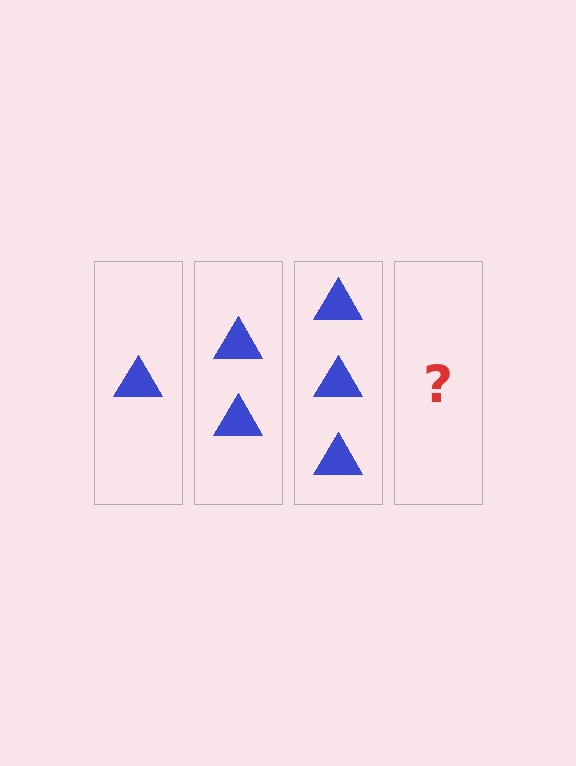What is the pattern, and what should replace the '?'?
The pattern is that each step adds one more triangle. The '?' should be 4 triangles.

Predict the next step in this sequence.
The next step is 4 triangles.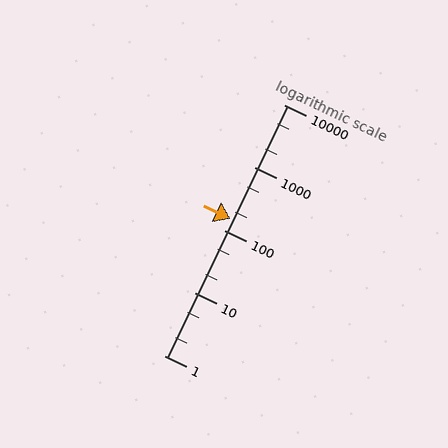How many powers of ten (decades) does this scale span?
The scale spans 4 decades, from 1 to 10000.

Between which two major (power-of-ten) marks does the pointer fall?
The pointer is between 100 and 1000.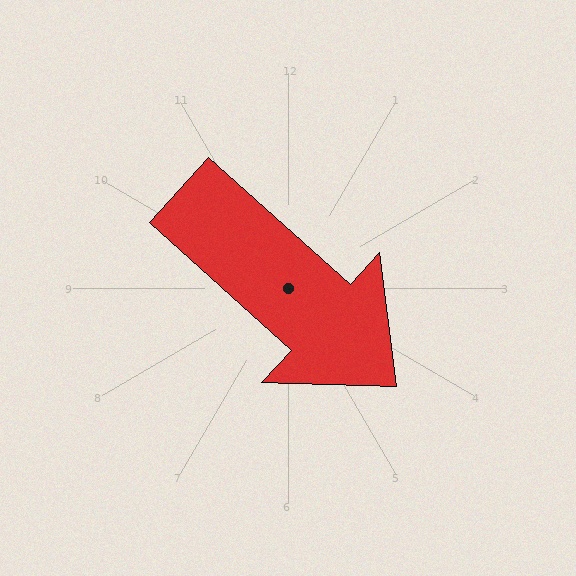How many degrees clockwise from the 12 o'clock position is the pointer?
Approximately 132 degrees.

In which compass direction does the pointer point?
Southeast.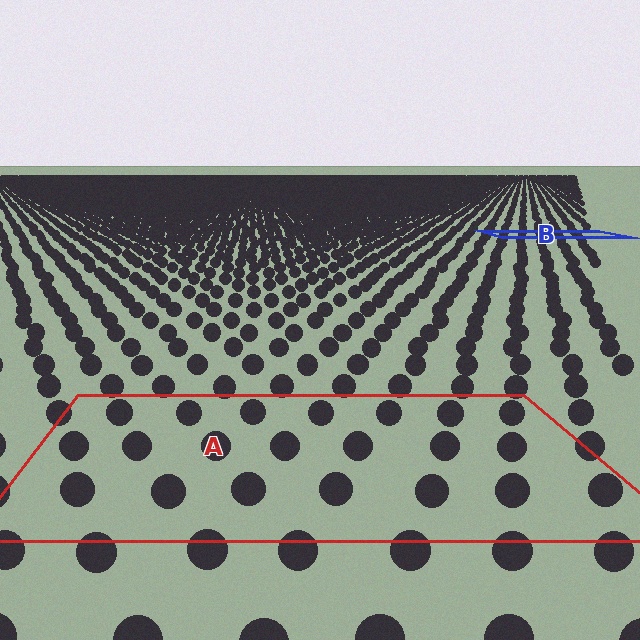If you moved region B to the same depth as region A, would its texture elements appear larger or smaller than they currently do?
They would appear larger. At a closer depth, the same texture elements are projected at a bigger on-screen size.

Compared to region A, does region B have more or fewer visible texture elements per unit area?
Region B has more texture elements per unit area — they are packed more densely because it is farther away.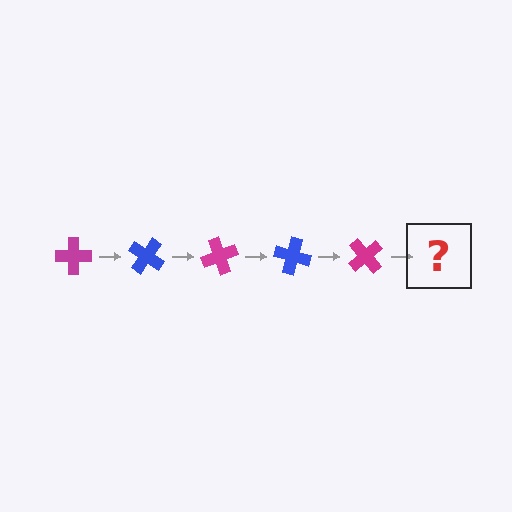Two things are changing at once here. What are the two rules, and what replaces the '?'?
The two rules are that it rotates 35 degrees each step and the color cycles through magenta and blue. The '?' should be a blue cross, rotated 175 degrees from the start.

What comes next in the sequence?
The next element should be a blue cross, rotated 175 degrees from the start.